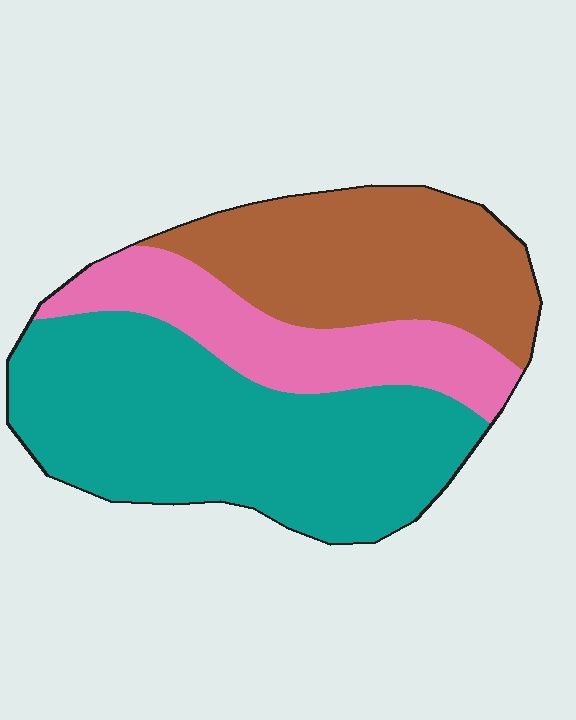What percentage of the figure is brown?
Brown takes up about one third (1/3) of the figure.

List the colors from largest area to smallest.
From largest to smallest: teal, brown, pink.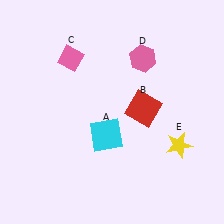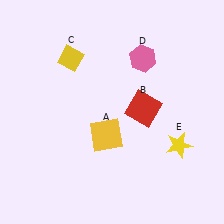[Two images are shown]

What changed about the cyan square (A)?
In Image 1, A is cyan. In Image 2, it changed to yellow.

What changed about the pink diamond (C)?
In Image 1, C is pink. In Image 2, it changed to yellow.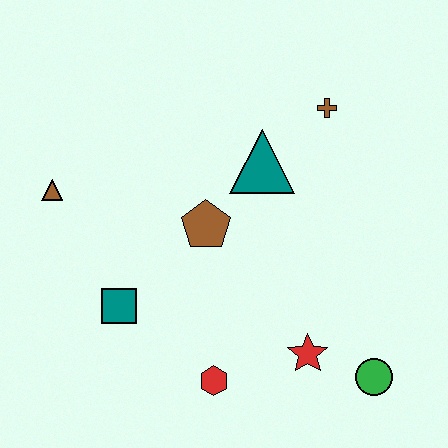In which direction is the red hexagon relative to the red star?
The red hexagon is to the left of the red star.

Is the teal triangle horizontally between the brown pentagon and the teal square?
No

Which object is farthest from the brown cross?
The red hexagon is farthest from the brown cross.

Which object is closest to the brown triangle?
The teal square is closest to the brown triangle.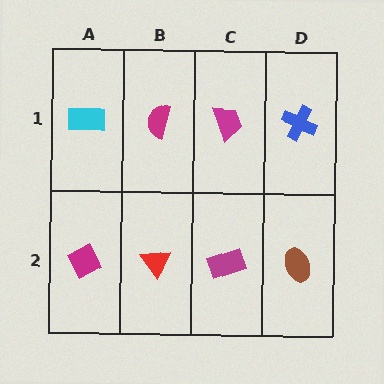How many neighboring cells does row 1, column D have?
2.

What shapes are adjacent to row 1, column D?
A brown ellipse (row 2, column D), a magenta trapezoid (row 1, column C).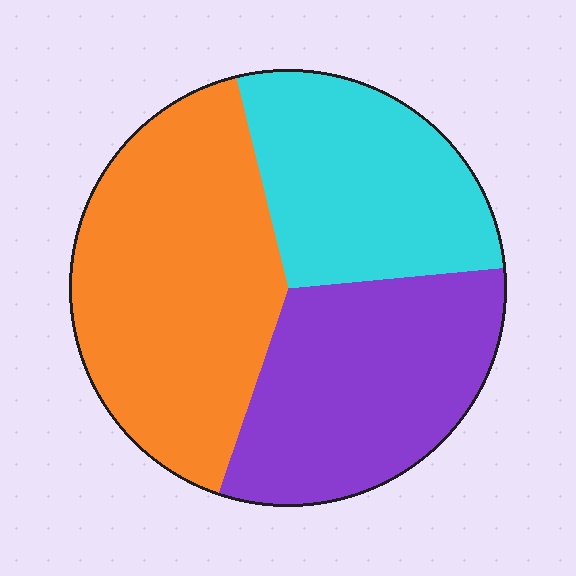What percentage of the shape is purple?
Purple takes up between a sixth and a third of the shape.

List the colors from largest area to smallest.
From largest to smallest: orange, purple, cyan.